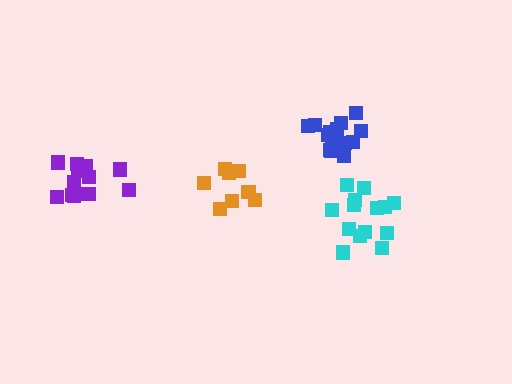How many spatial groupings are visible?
There are 4 spatial groupings.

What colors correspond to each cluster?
The clusters are colored: cyan, purple, blue, orange.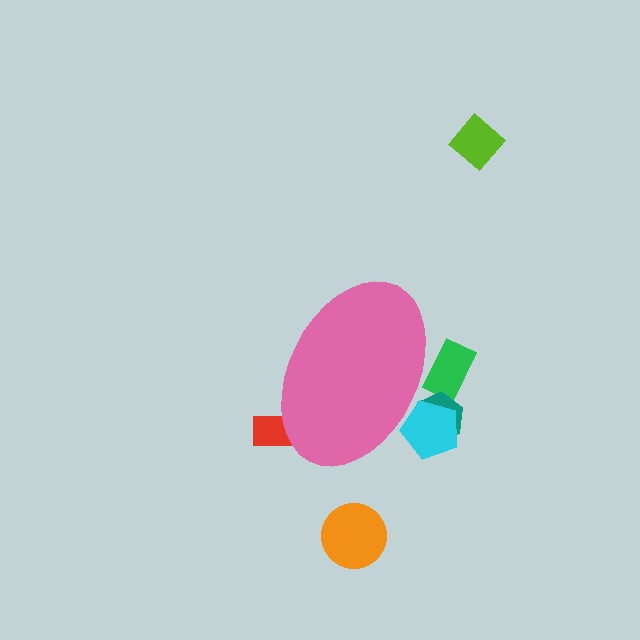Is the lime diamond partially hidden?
No, the lime diamond is fully visible.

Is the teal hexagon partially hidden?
Yes, the teal hexagon is partially hidden behind the pink ellipse.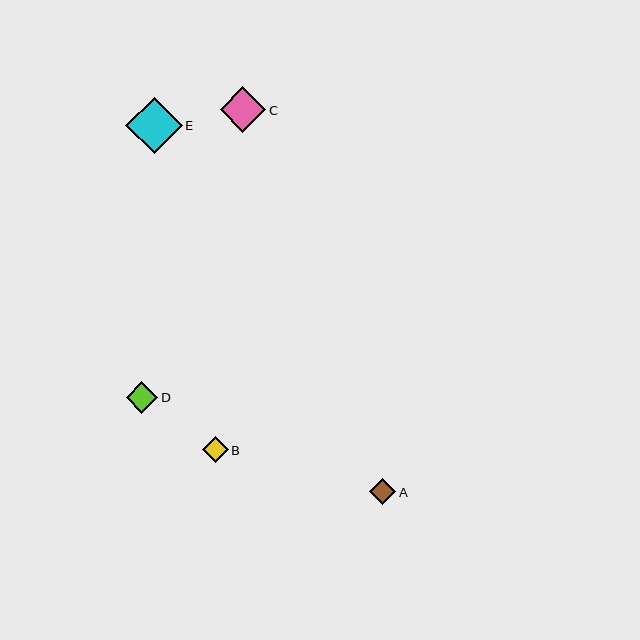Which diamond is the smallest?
Diamond B is the smallest with a size of approximately 26 pixels.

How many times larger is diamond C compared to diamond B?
Diamond C is approximately 1.7 times the size of diamond B.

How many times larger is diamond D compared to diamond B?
Diamond D is approximately 1.2 times the size of diamond B.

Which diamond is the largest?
Diamond E is the largest with a size of approximately 56 pixels.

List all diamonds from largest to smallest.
From largest to smallest: E, C, D, A, B.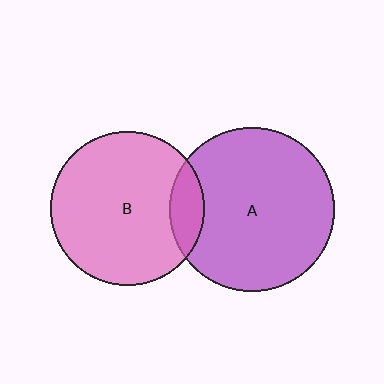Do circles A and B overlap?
Yes.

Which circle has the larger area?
Circle A (purple).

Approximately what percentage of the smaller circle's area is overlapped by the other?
Approximately 15%.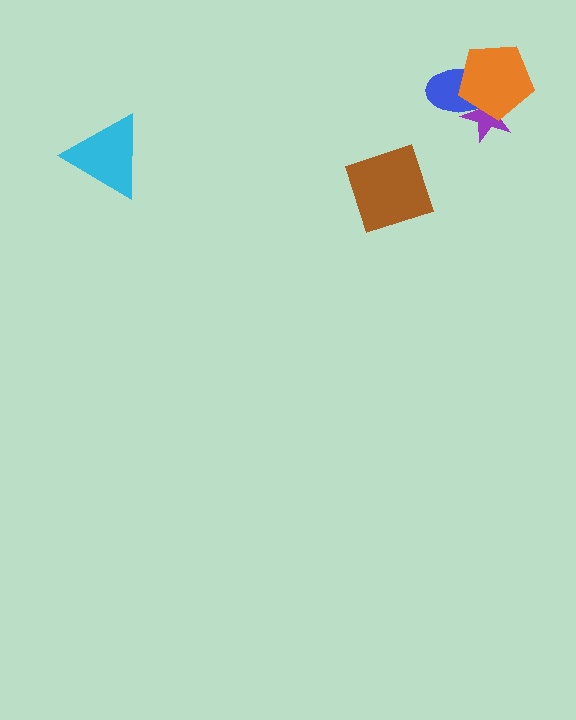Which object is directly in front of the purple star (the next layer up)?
The blue ellipse is directly in front of the purple star.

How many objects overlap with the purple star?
2 objects overlap with the purple star.